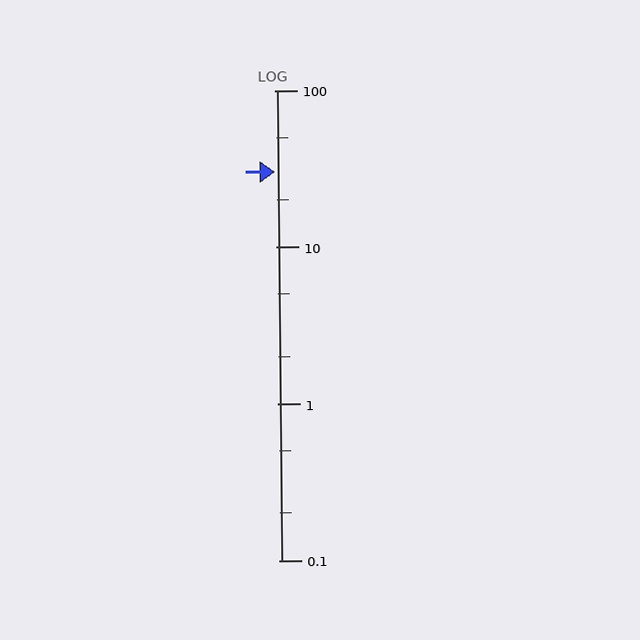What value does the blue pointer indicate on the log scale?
The pointer indicates approximately 30.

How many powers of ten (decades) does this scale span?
The scale spans 3 decades, from 0.1 to 100.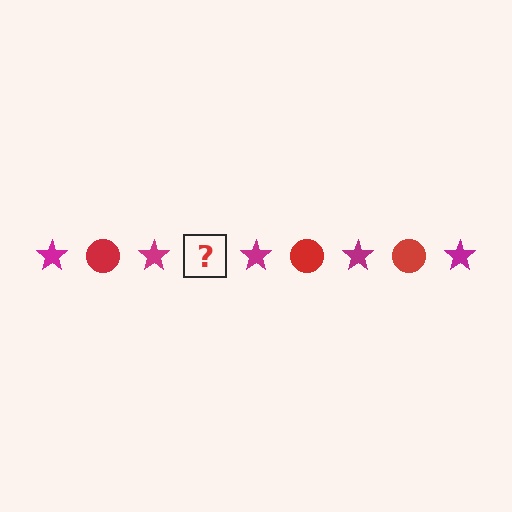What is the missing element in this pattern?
The missing element is a red circle.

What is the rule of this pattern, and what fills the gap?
The rule is that the pattern alternates between magenta star and red circle. The gap should be filled with a red circle.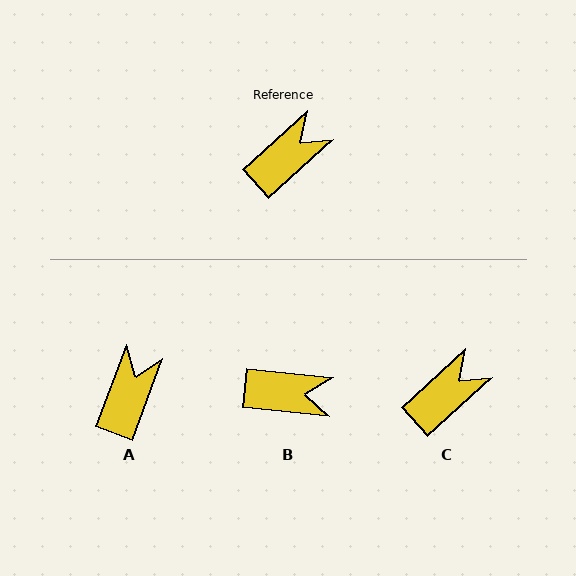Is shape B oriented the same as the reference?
No, it is off by about 48 degrees.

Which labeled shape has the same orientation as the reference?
C.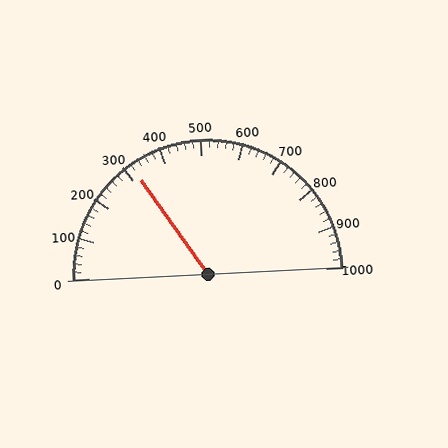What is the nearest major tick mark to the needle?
The nearest major tick mark is 300.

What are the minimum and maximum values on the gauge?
The gauge ranges from 0 to 1000.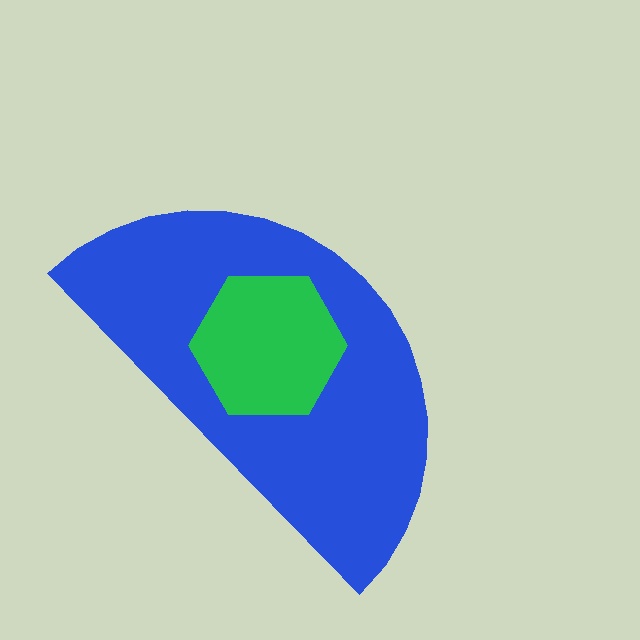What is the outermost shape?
The blue semicircle.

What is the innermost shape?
The green hexagon.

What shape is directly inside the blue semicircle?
The green hexagon.